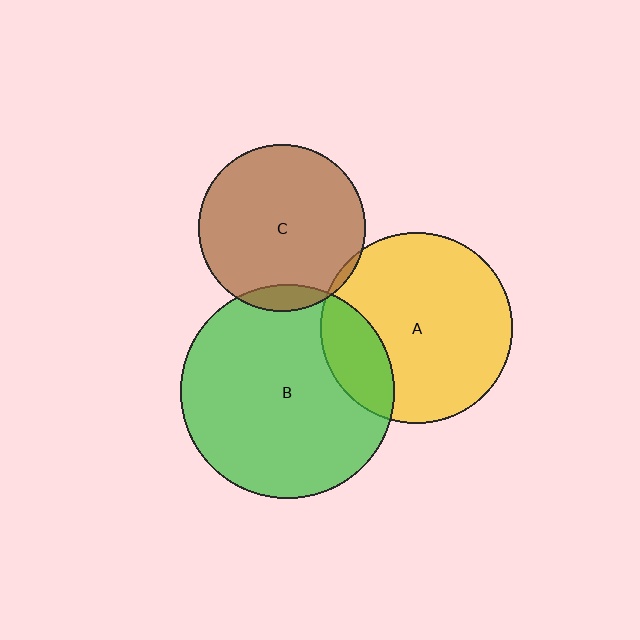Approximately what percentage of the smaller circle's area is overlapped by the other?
Approximately 5%.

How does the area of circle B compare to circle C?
Approximately 1.6 times.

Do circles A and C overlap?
Yes.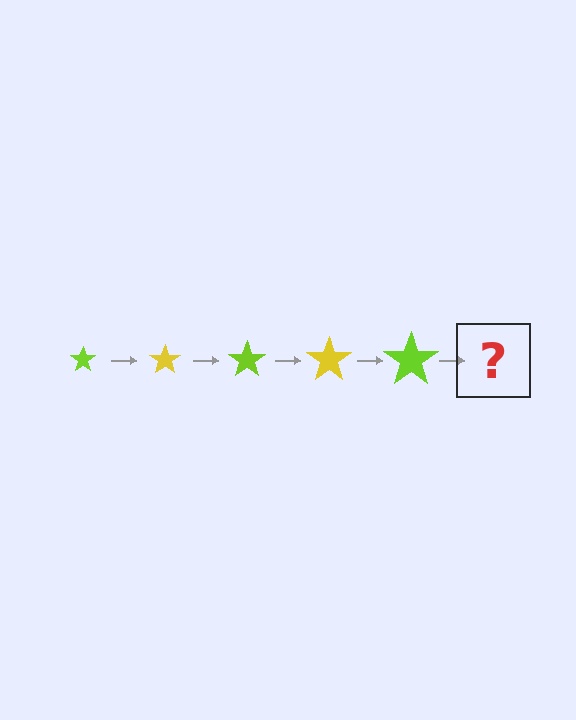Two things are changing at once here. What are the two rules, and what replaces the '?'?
The two rules are that the star grows larger each step and the color cycles through lime and yellow. The '?' should be a yellow star, larger than the previous one.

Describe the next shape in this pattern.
It should be a yellow star, larger than the previous one.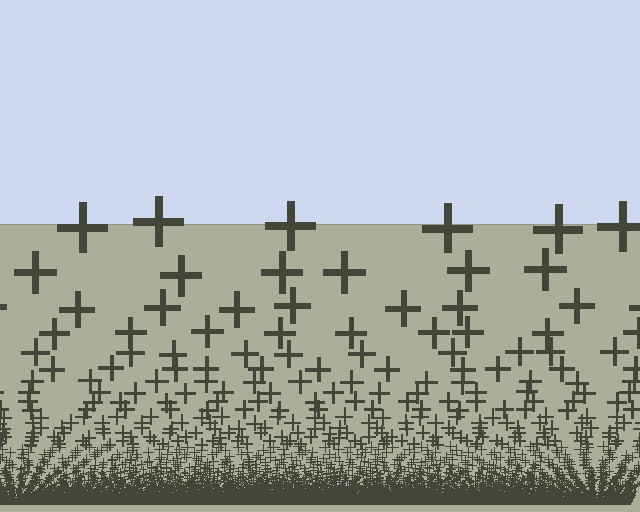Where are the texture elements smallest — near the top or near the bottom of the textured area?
Near the bottom.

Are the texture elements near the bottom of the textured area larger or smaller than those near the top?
Smaller. The gradient is inverted — elements near the bottom are smaller and denser.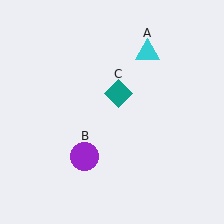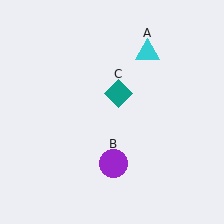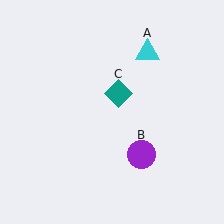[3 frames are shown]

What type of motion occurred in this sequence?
The purple circle (object B) rotated counterclockwise around the center of the scene.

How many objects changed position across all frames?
1 object changed position: purple circle (object B).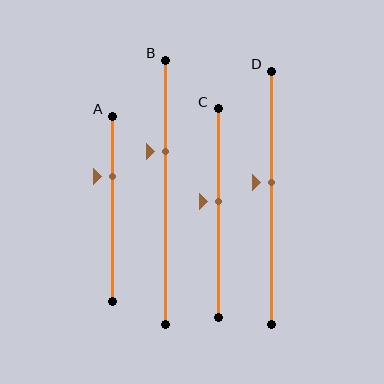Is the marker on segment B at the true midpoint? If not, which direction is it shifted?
No, the marker on segment B is shifted upward by about 15% of the segment length.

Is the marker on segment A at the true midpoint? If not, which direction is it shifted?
No, the marker on segment A is shifted upward by about 18% of the segment length.